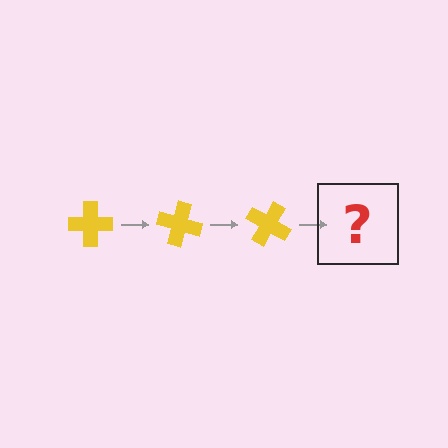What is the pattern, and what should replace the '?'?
The pattern is that the cross rotates 15 degrees each step. The '?' should be a yellow cross rotated 45 degrees.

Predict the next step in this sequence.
The next step is a yellow cross rotated 45 degrees.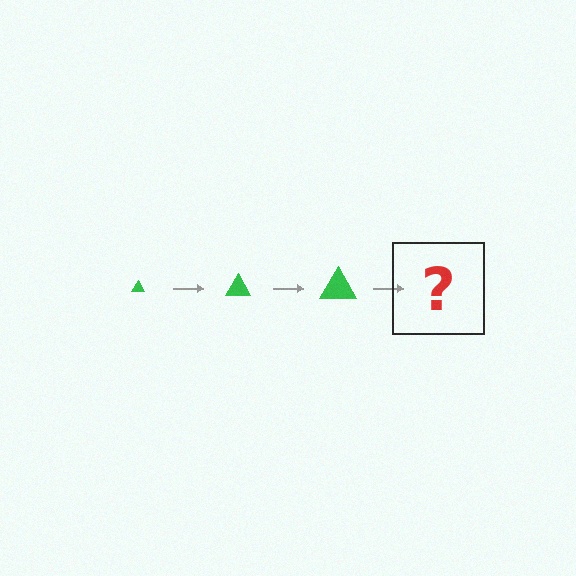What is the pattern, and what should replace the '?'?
The pattern is that the triangle gets progressively larger each step. The '?' should be a green triangle, larger than the previous one.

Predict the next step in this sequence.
The next step is a green triangle, larger than the previous one.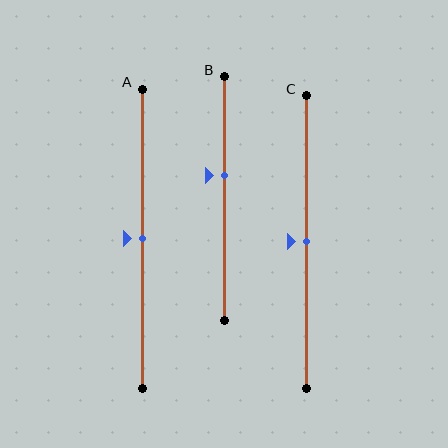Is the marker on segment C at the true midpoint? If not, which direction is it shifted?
Yes, the marker on segment C is at the true midpoint.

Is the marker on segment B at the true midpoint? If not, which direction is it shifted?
No, the marker on segment B is shifted upward by about 10% of the segment length.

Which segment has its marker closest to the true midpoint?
Segment A has its marker closest to the true midpoint.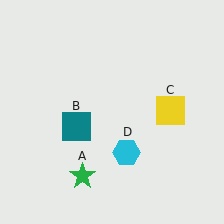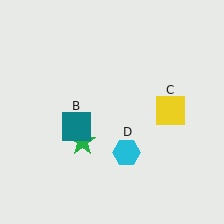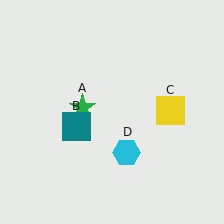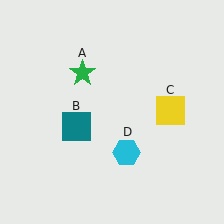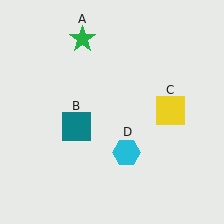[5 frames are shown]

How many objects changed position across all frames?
1 object changed position: green star (object A).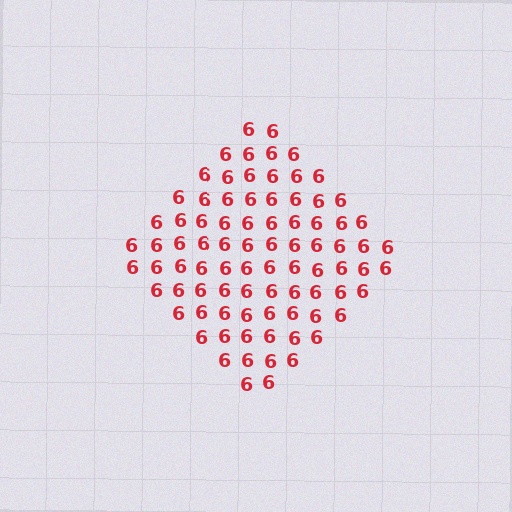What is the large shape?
The large shape is a diamond.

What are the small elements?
The small elements are digit 6's.